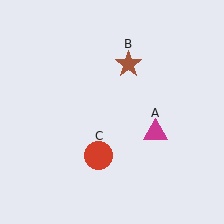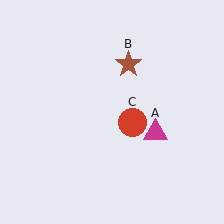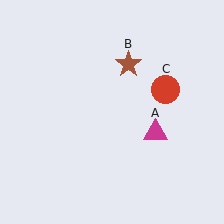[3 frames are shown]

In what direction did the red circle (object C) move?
The red circle (object C) moved up and to the right.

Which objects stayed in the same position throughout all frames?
Magenta triangle (object A) and brown star (object B) remained stationary.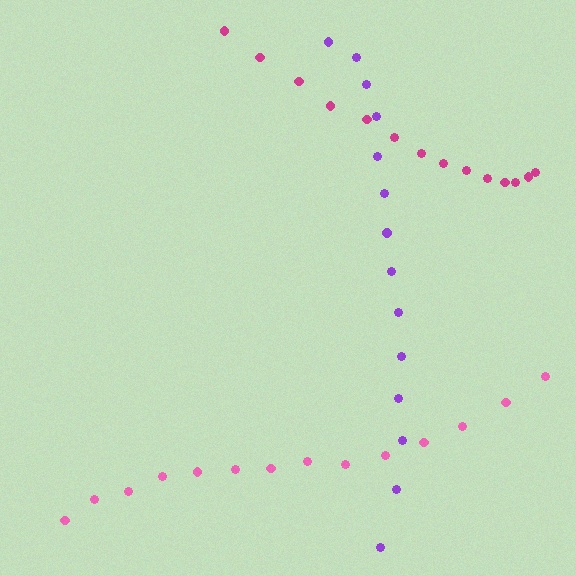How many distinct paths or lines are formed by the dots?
There are 3 distinct paths.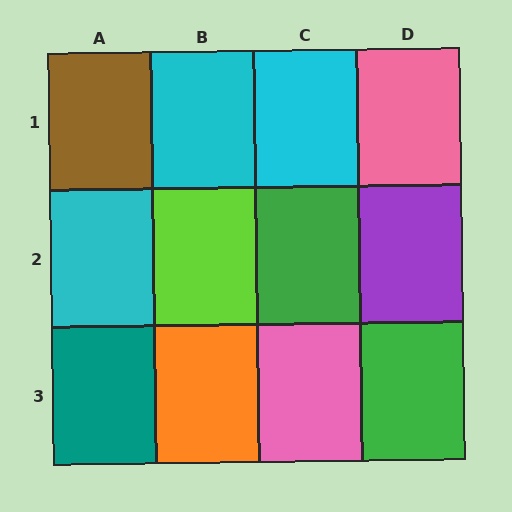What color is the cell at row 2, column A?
Cyan.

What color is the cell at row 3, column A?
Teal.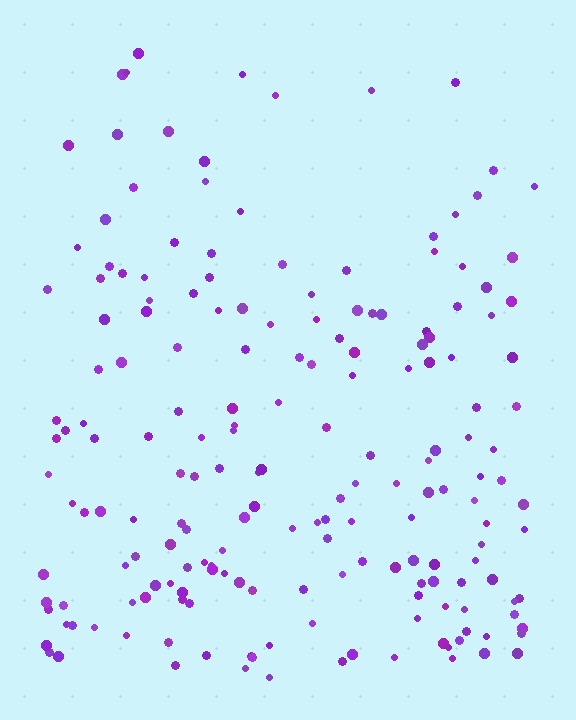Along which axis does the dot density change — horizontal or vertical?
Vertical.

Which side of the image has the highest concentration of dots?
The bottom.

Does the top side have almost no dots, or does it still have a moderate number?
Still a moderate number, just noticeably fewer than the bottom.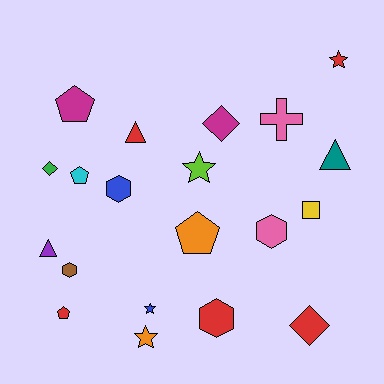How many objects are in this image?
There are 20 objects.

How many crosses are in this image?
There is 1 cross.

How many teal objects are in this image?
There is 1 teal object.